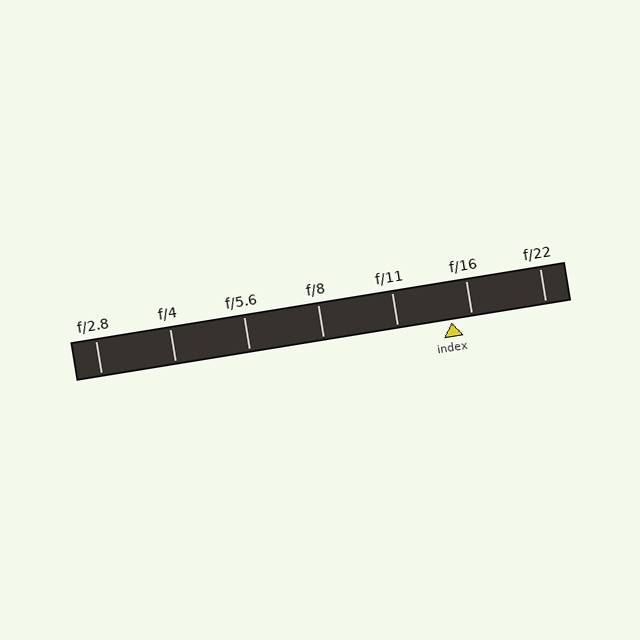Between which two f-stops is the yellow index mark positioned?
The index mark is between f/11 and f/16.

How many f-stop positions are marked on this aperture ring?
There are 7 f-stop positions marked.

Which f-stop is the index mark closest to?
The index mark is closest to f/16.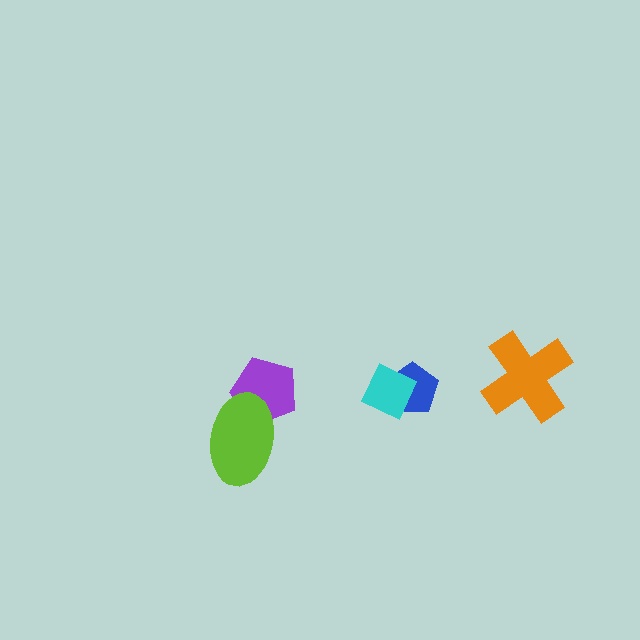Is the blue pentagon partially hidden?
Yes, it is partially covered by another shape.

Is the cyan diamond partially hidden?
No, no other shape covers it.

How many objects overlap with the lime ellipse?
1 object overlaps with the lime ellipse.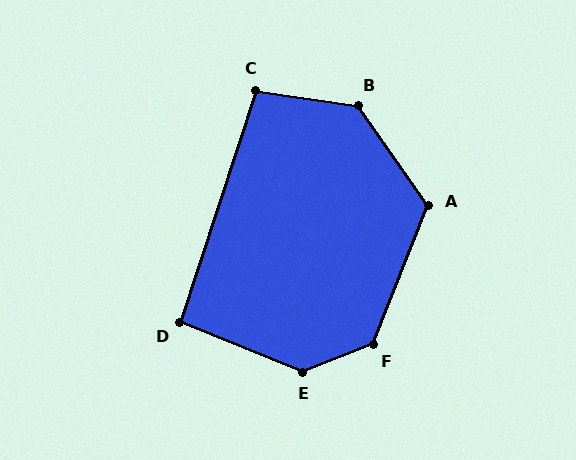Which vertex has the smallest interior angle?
D, at approximately 94 degrees.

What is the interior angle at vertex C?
Approximately 100 degrees (obtuse).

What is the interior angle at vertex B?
Approximately 133 degrees (obtuse).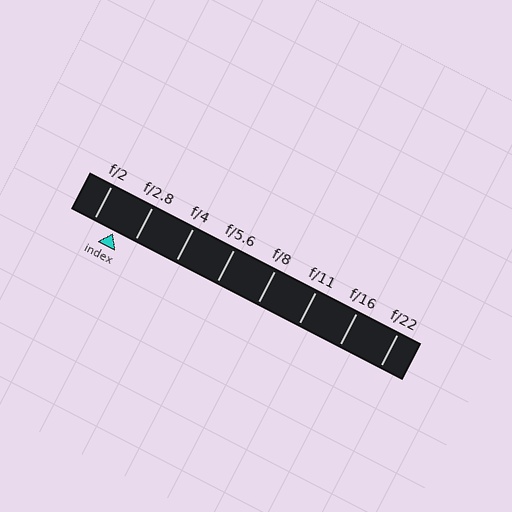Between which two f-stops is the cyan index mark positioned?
The index mark is between f/2 and f/2.8.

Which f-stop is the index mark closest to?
The index mark is closest to f/2.8.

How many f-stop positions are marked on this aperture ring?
There are 8 f-stop positions marked.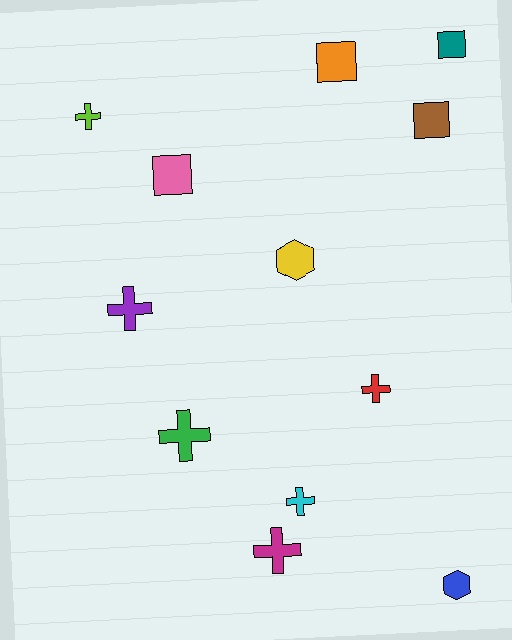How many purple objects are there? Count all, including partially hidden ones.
There is 1 purple object.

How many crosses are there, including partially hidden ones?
There are 6 crosses.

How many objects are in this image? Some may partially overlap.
There are 12 objects.